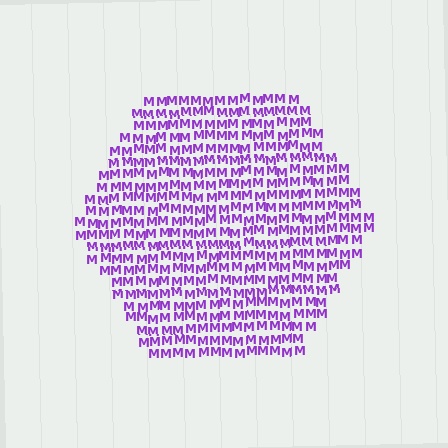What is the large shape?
The large shape is a hexagon.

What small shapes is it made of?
It is made of small letter M's.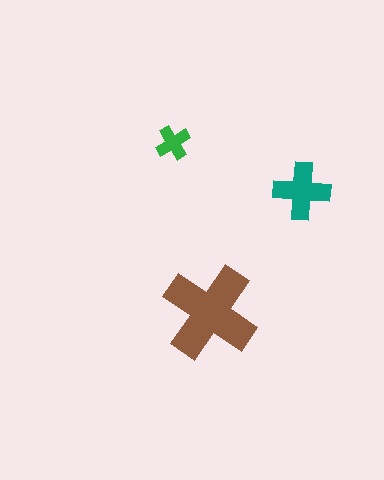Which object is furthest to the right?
The teal cross is rightmost.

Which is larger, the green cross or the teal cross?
The teal one.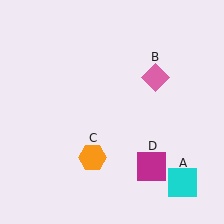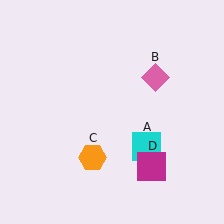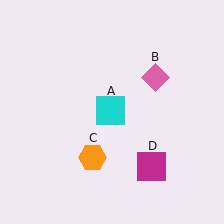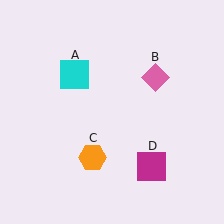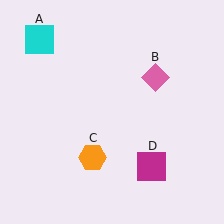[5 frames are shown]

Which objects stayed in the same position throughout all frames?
Pink diamond (object B) and orange hexagon (object C) and magenta square (object D) remained stationary.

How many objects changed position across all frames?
1 object changed position: cyan square (object A).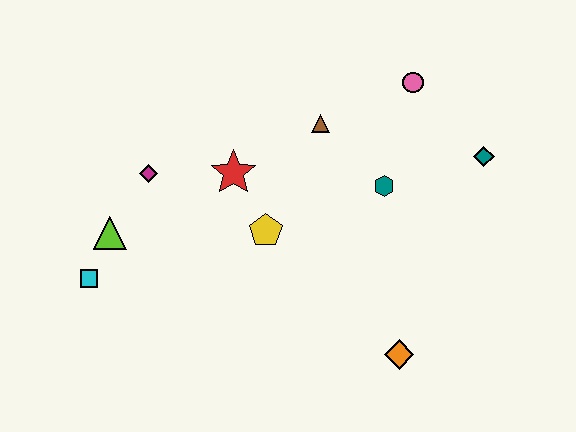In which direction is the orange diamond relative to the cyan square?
The orange diamond is to the right of the cyan square.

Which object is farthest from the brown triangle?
The cyan square is farthest from the brown triangle.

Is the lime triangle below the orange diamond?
No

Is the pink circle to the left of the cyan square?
No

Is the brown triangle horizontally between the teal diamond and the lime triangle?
Yes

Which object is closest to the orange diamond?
The teal hexagon is closest to the orange diamond.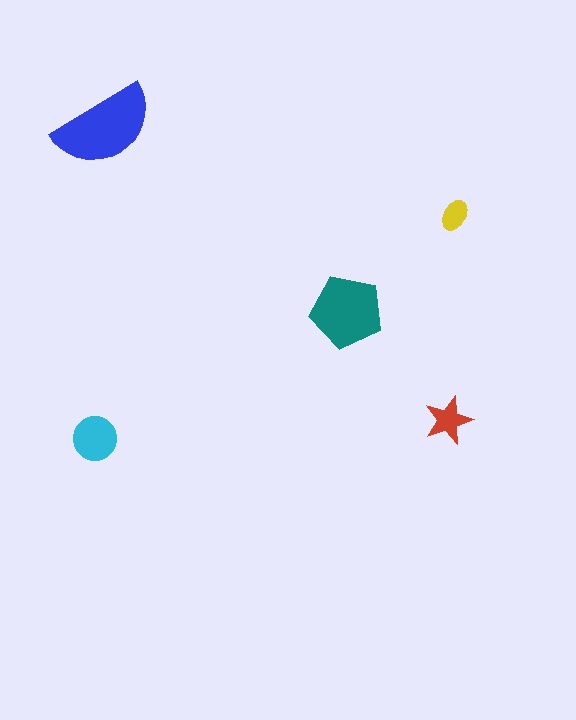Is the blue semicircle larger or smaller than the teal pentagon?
Larger.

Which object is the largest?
The blue semicircle.